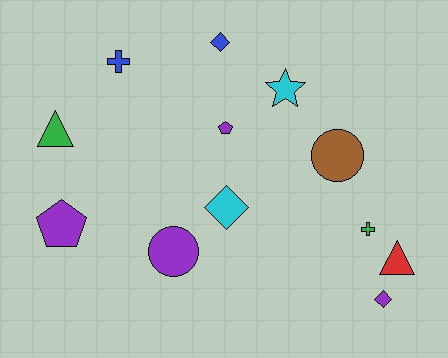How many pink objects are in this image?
There are no pink objects.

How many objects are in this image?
There are 12 objects.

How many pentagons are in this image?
There are 2 pentagons.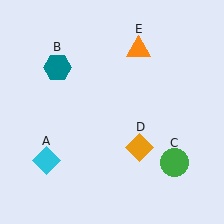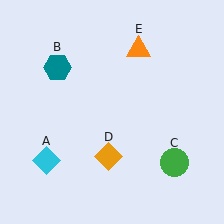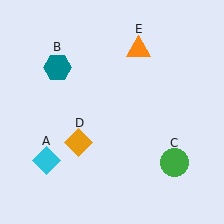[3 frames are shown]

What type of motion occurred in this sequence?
The orange diamond (object D) rotated clockwise around the center of the scene.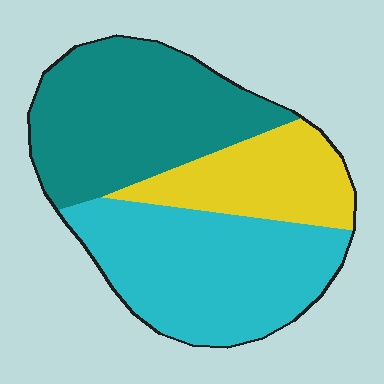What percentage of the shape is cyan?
Cyan takes up about two fifths (2/5) of the shape.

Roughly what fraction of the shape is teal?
Teal takes up about two fifths (2/5) of the shape.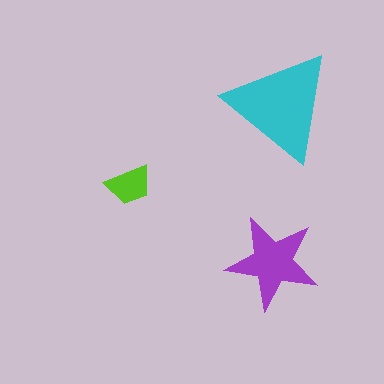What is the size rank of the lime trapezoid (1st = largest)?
3rd.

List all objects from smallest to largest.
The lime trapezoid, the purple star, the cyan triangle.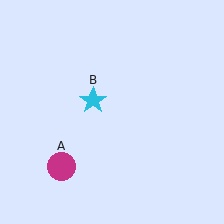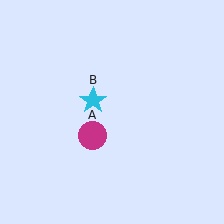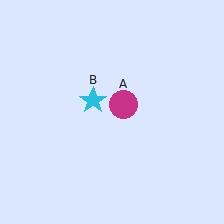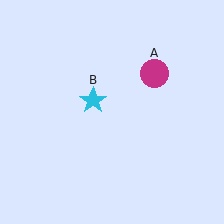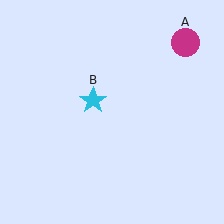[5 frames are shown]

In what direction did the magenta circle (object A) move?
The magenta circle (object A) moved up and to the right.